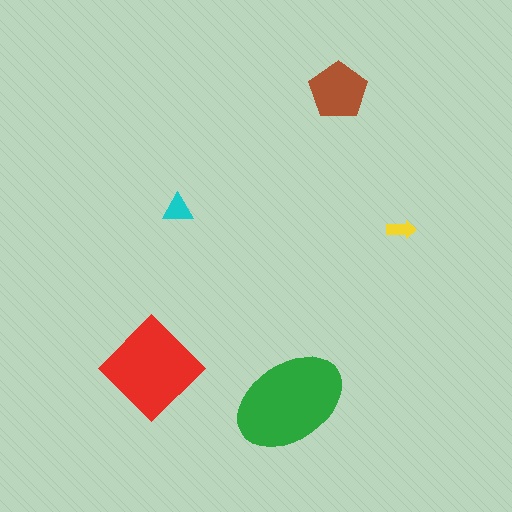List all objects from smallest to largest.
The yellow arrow, the cyan triangle, the brown pentagon, the red diamond, the green ellipse.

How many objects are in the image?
There are 5 objects in the image.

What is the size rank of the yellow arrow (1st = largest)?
5th.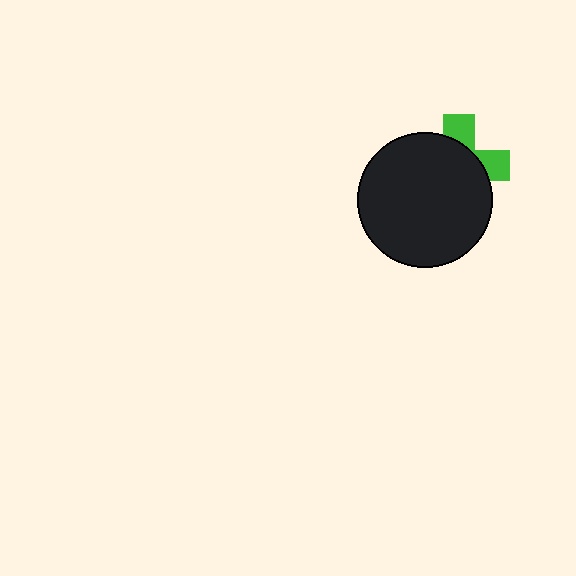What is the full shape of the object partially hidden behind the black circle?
The partially hidden object is a green cross.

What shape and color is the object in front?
The object in front is a black circle.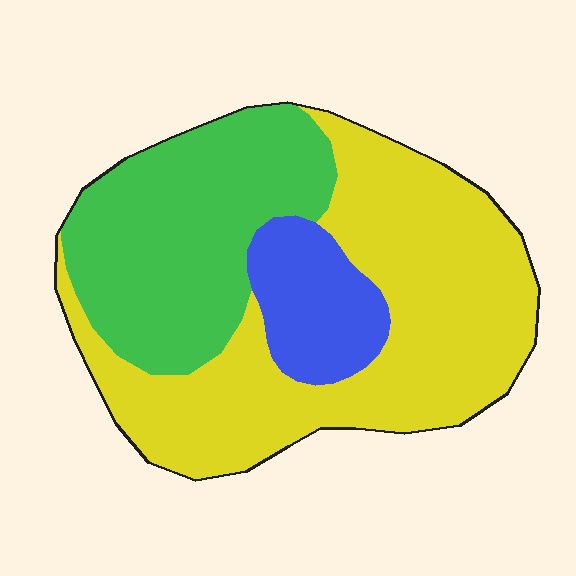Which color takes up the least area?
Blue, at roughly 15%.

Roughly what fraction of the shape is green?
Green covers roughly 35% of the shape.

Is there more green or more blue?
Green.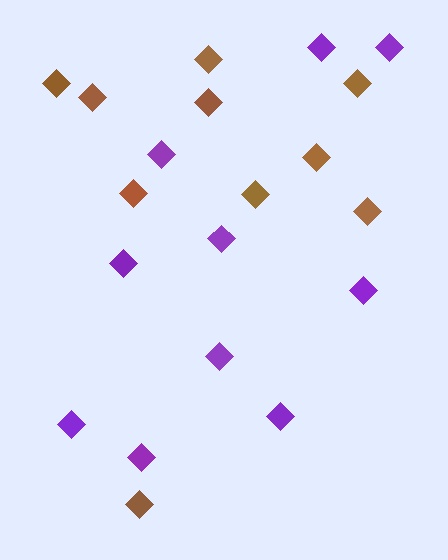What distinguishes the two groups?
There are 2 groups: one group of purple diamonds (10) and one group of brown diamonds (10).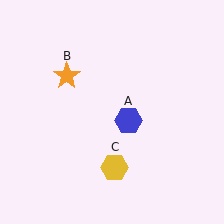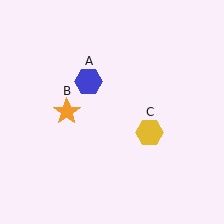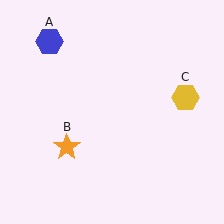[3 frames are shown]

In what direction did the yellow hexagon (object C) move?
The yellow hexagon (object C) moved up and to the right.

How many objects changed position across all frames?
3 objects changed position: blue hexagon (object A), orange star (object B), yellow hexagon (object C).